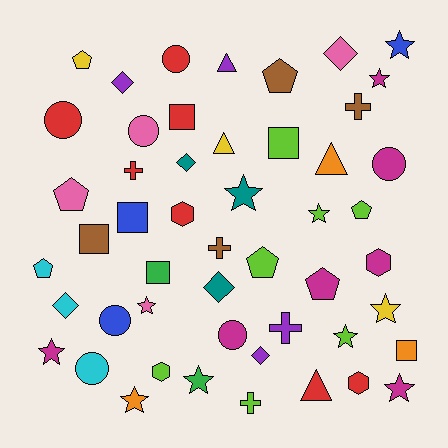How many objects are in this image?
There are 50 objects.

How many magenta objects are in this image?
There are 7 magenta objects.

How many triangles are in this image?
There are 4 triangles.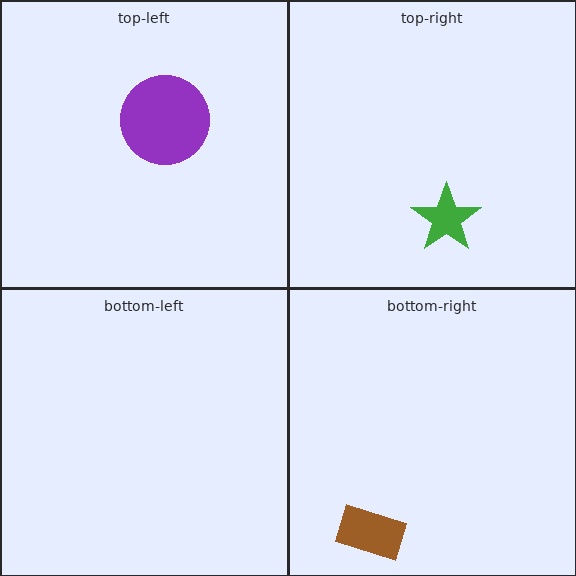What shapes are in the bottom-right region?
The brown rectangle.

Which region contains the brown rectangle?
The bottom-right region.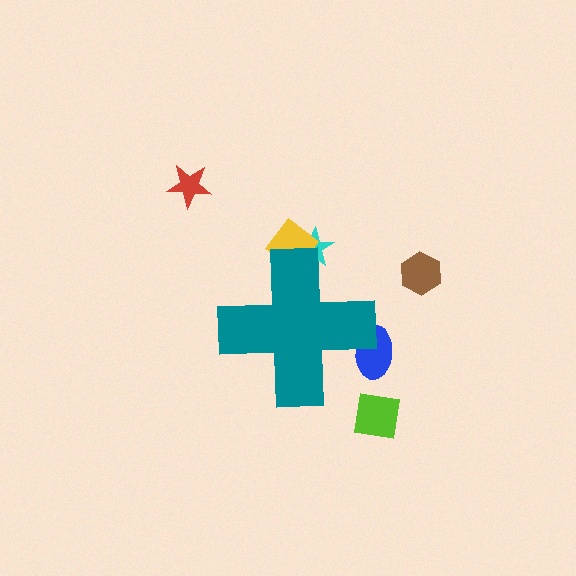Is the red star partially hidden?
No, the red star is fully visible.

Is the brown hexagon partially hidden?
No, the brown hexagon is fully visible.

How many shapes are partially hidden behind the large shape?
3 shapes are partially hidden.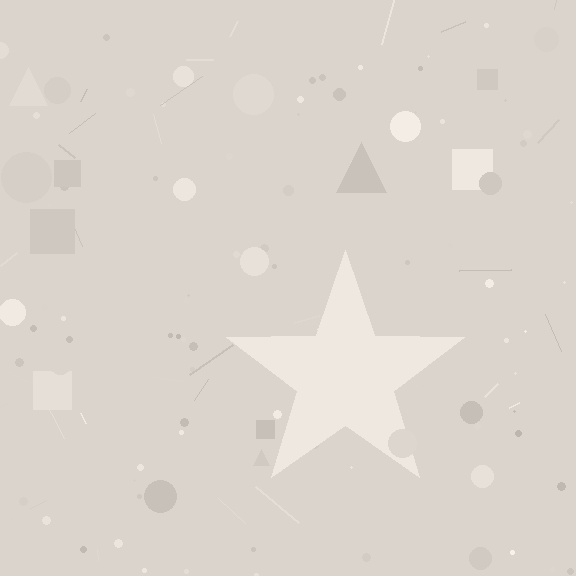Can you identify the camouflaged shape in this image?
The camouflaged shape is a star.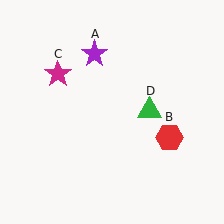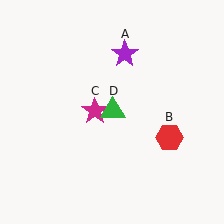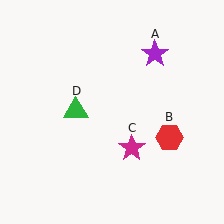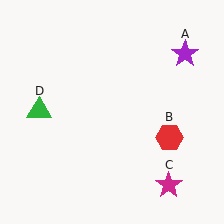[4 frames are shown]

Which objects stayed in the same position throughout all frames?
Red hexagon (object B) remained stationary.